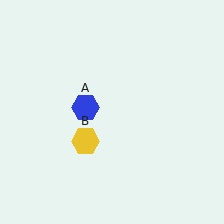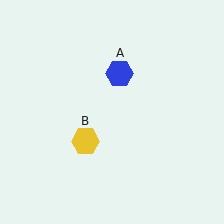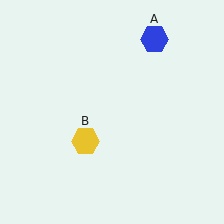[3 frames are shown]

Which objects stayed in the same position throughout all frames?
Yellow hexagon (object B) remained stationary.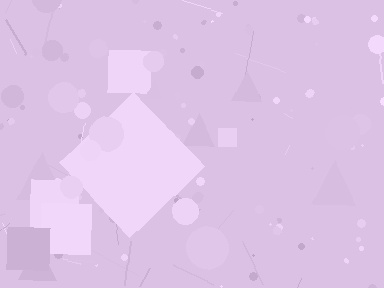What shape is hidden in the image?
A diamond is hidden in the image.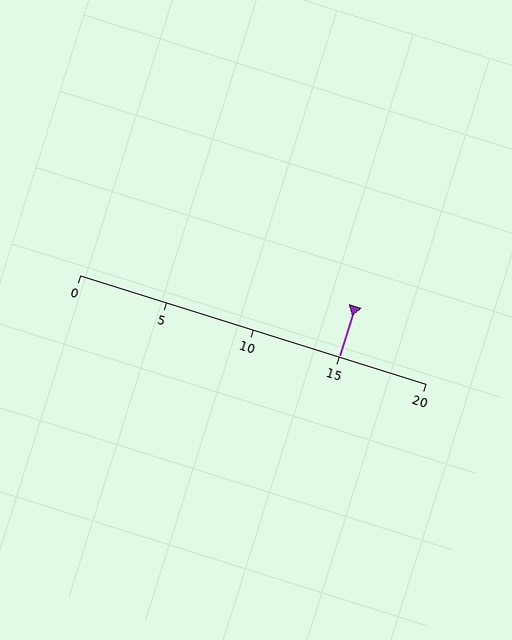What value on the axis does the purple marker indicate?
The marker indicates approximately 15.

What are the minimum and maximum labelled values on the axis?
The axis runs from 0 to 20.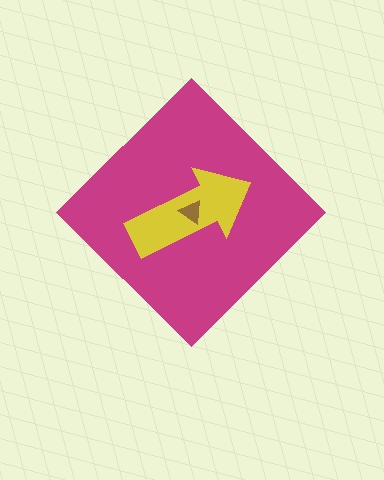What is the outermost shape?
The magenta diamond.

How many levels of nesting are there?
3.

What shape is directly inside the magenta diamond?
The yellow arrow.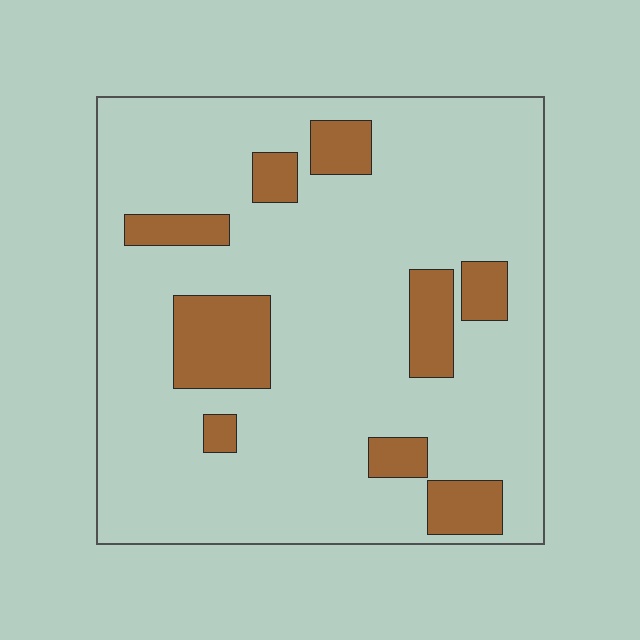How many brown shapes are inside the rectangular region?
9.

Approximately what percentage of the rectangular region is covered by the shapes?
Approximately 15%.